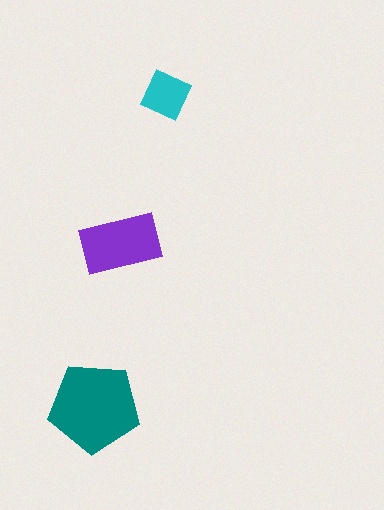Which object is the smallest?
The cyan diamond.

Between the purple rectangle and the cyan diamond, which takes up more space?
The purple rectangle.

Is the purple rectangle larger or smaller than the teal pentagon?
Smaller.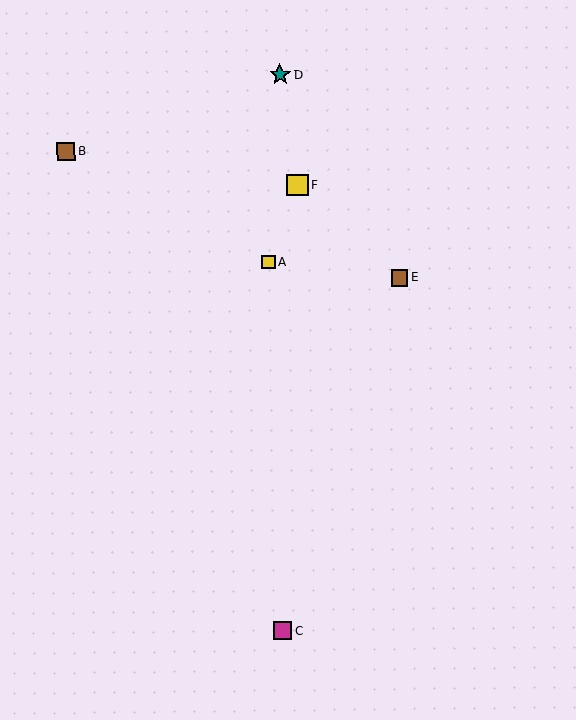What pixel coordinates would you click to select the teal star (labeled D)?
Click at (280, 75) to select the teal star D.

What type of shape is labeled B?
Shape B is a brown square.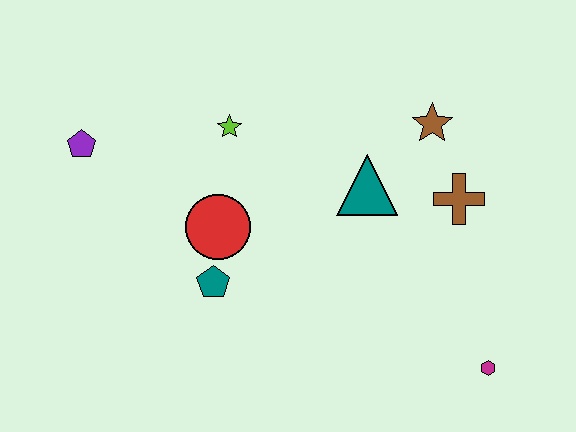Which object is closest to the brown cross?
The brown star is closest to the brown cross.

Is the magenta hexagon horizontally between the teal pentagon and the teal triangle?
No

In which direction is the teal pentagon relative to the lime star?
The teal pentagon is below the lime star.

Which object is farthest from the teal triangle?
The purple pentagon is farthest from the teal triangle.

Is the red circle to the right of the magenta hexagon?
No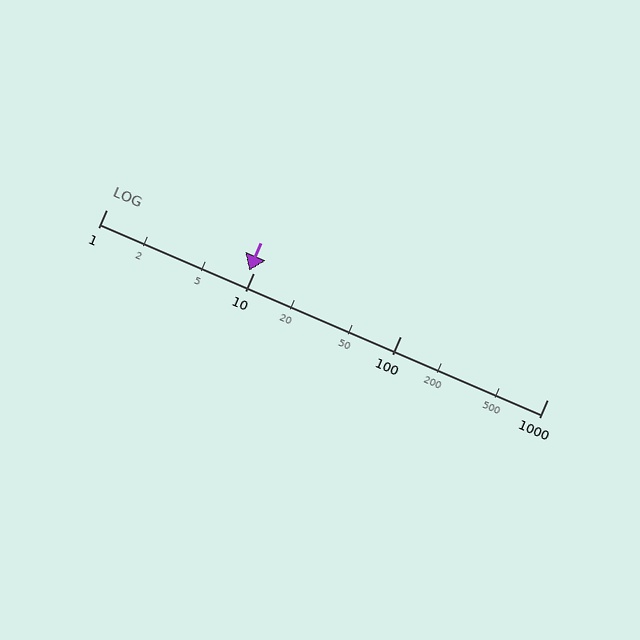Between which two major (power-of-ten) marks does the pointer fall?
The pointer is between 1 and 10.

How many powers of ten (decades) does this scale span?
The scale spans 3 decades, from 1 to 1000.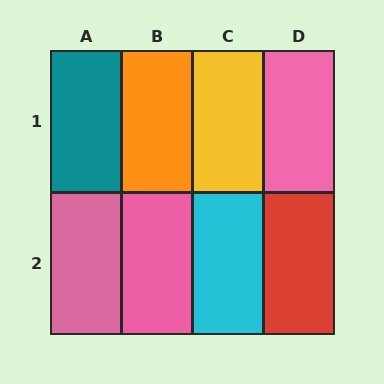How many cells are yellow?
1 cell is yellow.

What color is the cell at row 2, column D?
Red.